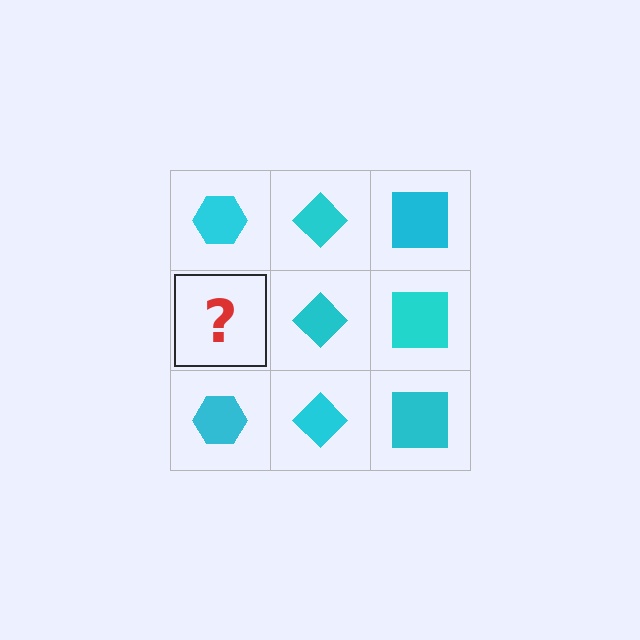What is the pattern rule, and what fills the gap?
The rule is that each column has a consistent shape. The gap should be filled with a cyan hexagon.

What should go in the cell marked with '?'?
The missing cell should contain a cyan hexagon.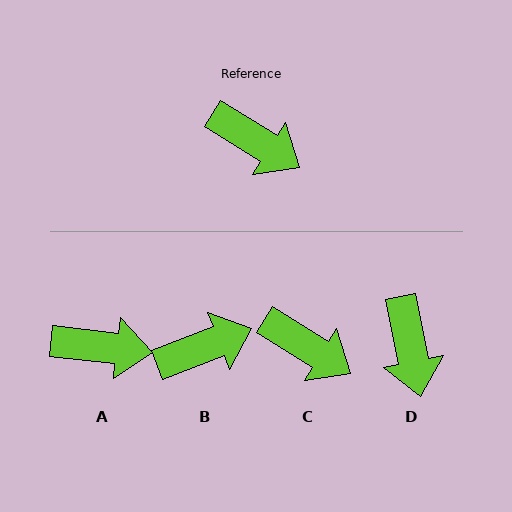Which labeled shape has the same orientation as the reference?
C.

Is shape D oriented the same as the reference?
No, it is off by about 47 degrees.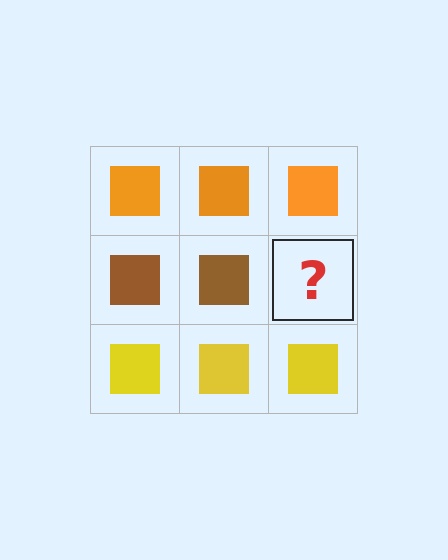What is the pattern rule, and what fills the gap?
The rule is that each row has a consistent color. The gap should be filled with a brown square.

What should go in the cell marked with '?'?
The missing cell should contain a brown square.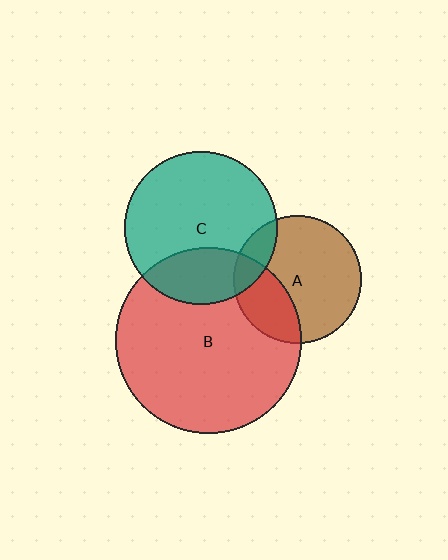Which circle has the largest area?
Circle B (red).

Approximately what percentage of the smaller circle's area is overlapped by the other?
Approximately 30%.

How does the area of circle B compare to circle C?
Approximately 1.5 times.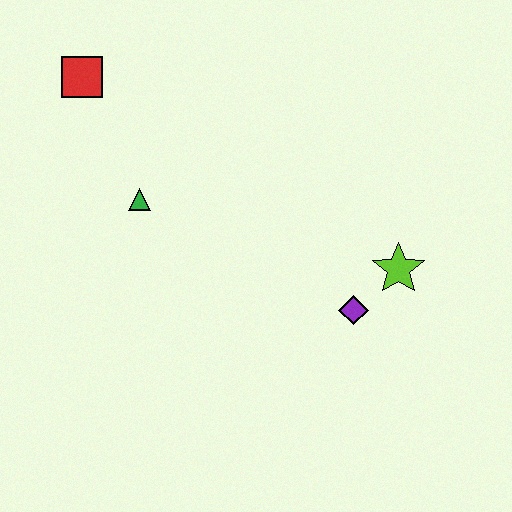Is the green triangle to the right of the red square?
Yes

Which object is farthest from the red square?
The lime star is farthest from the red square.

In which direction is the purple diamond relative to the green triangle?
The purple diamond is to the right of the green triangle.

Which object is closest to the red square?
The green triangle is closest to the red square.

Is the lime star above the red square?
No